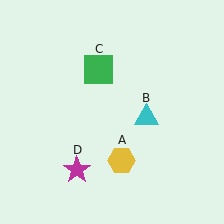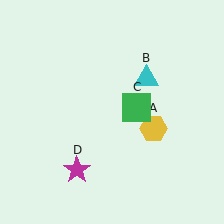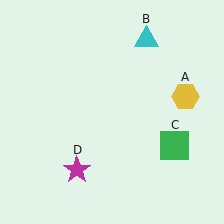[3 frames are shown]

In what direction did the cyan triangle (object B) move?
The cyan triangle (object B) moved up.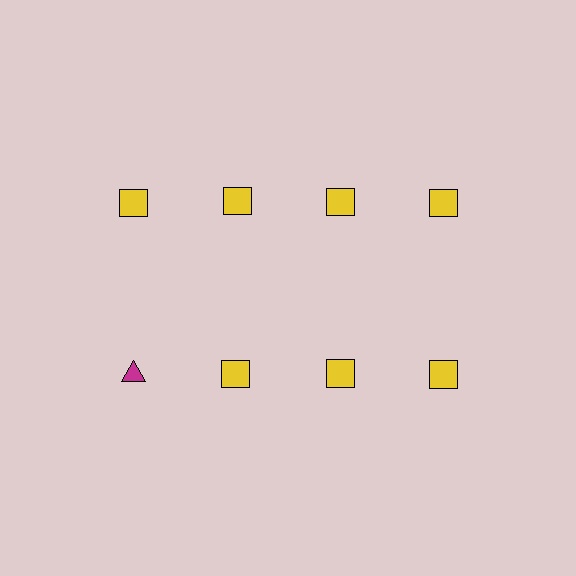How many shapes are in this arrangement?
There are 8 shapes arranged in a grid pattern.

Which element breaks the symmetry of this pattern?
The magenta triangle in the second row, leftmost column breaks the symmetry. All other shapes are yellow squares.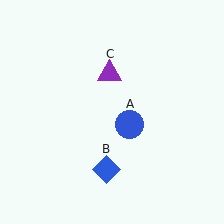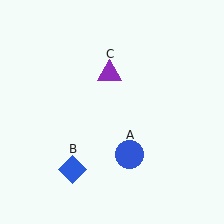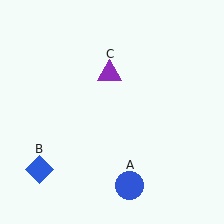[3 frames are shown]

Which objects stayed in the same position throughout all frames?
Purple triangle (object C) remained stationary.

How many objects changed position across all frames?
2 objects changed position: blue circle (object A), blue diamond (object B).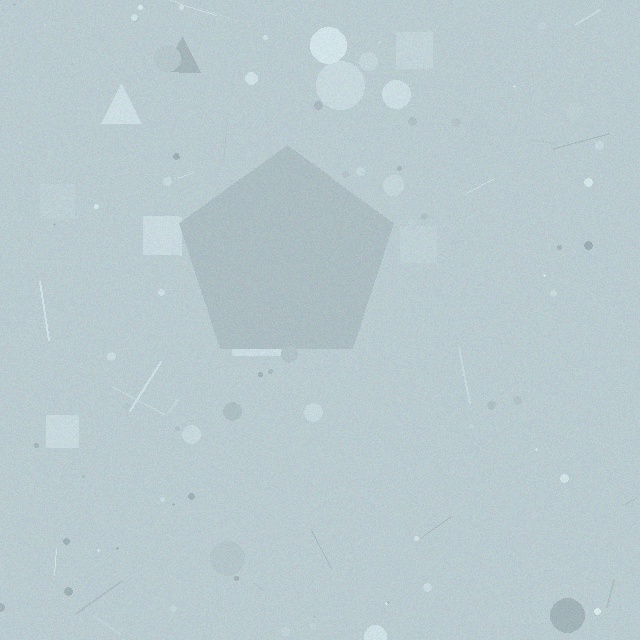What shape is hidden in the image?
A pentagon is hidden in the image.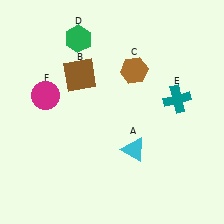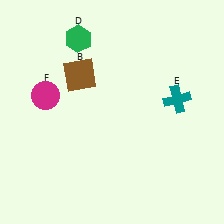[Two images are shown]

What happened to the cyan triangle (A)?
The cyan triangle (A) was removed in Image 2. It was in the bottom-right area of Image 1.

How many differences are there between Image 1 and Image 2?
There are 2 differences between the two images.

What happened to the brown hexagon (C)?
The brown hexagon (C) was removed in Image 2. It was in the top-right area of Image 1.